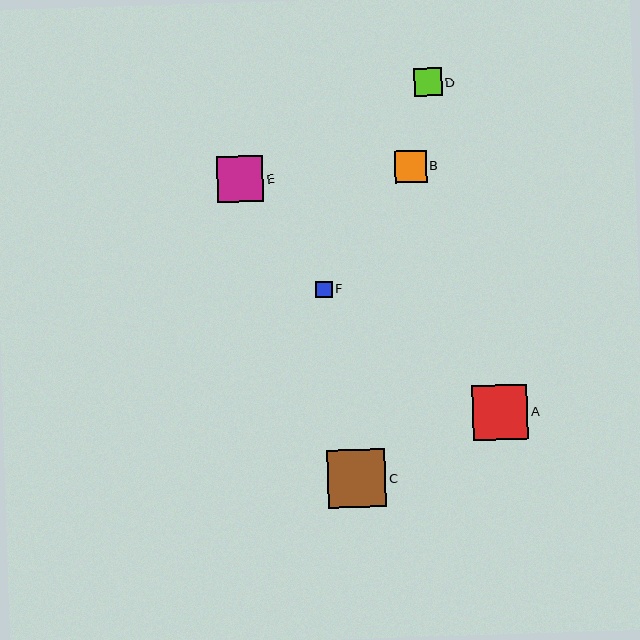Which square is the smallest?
Square F is the smallest with a size of approximately 16 pixels.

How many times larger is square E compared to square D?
Square E is approximately 1.7 times the size of square D.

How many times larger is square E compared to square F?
Square E is approximately 2.8 times the size of square F.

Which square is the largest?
Square C is the largest with a size of approximately 58 pixels.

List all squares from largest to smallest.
From largest to smallest: C, A, E, B, D, F.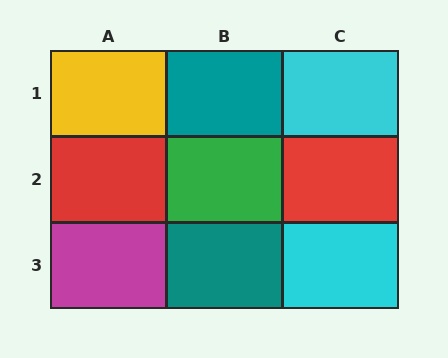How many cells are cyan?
2 cells are cyan.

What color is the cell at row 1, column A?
Yellow.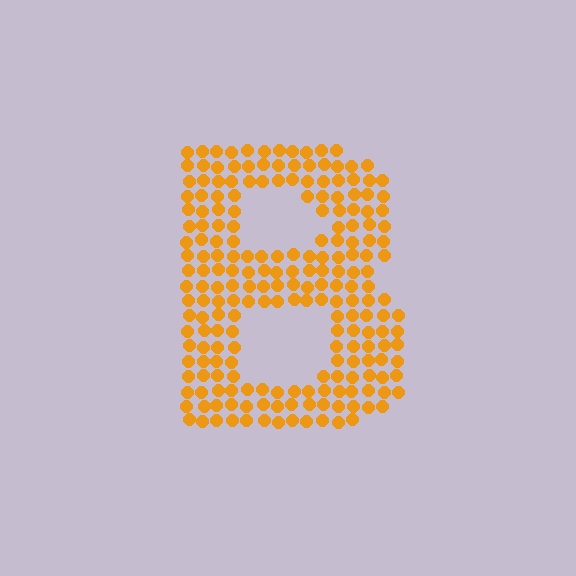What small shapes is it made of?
It is made of small circles.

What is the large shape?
The large shape is the letter B.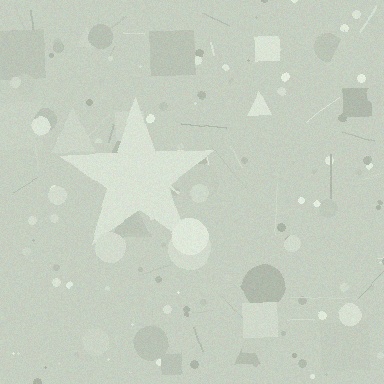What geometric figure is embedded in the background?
A star is embedded in the background.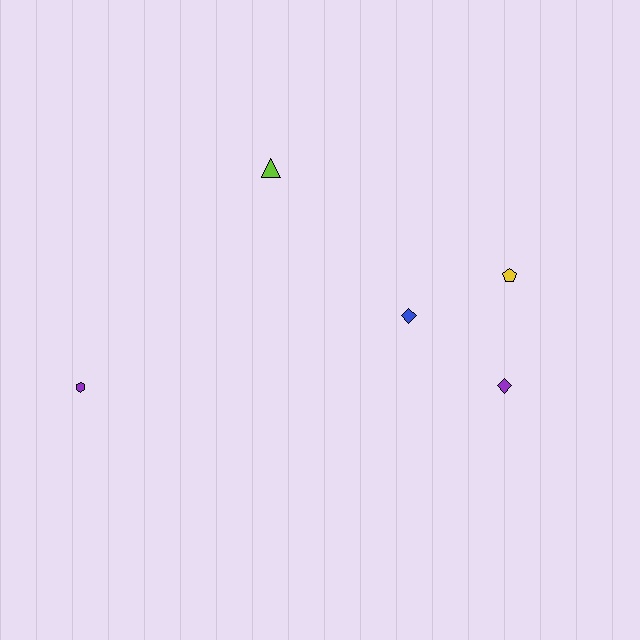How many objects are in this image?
There are 5 objects.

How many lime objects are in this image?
There is 1 lime object.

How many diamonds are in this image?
There are 2 diamonds.